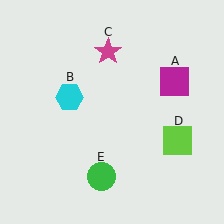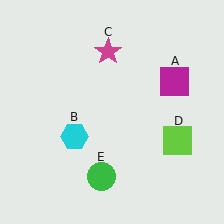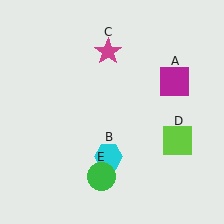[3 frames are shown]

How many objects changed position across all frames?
1 object changed position: cyan hexagon (object B).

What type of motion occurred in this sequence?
The cyan hexagon (object B) rotated counterclockwise around the center of the scene.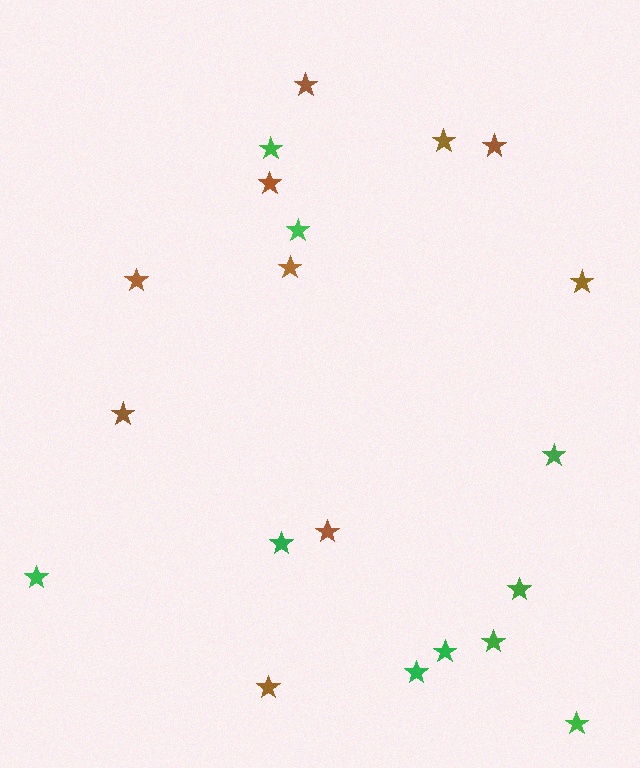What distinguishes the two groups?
There are 2 groups: one group of brown stars (10) and one group of green stars (10).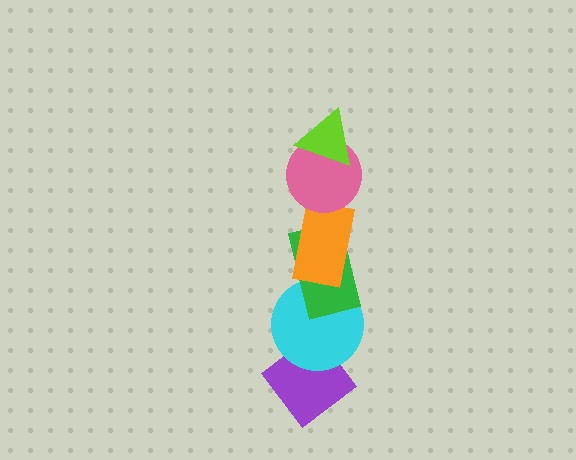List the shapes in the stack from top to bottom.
From top to bottom: the lime triangle, the pink circle, the orange rectangle, the green rectangle, the cyan circle, the purple diamond.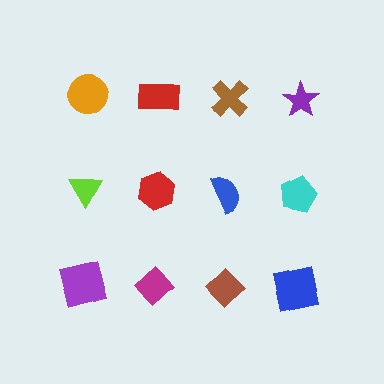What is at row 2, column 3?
A blue semicircle.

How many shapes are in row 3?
4 shapes.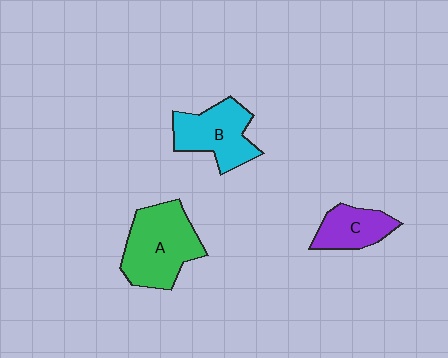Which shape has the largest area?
Shape A (green).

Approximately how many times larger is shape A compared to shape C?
Approximately 1.8 times.